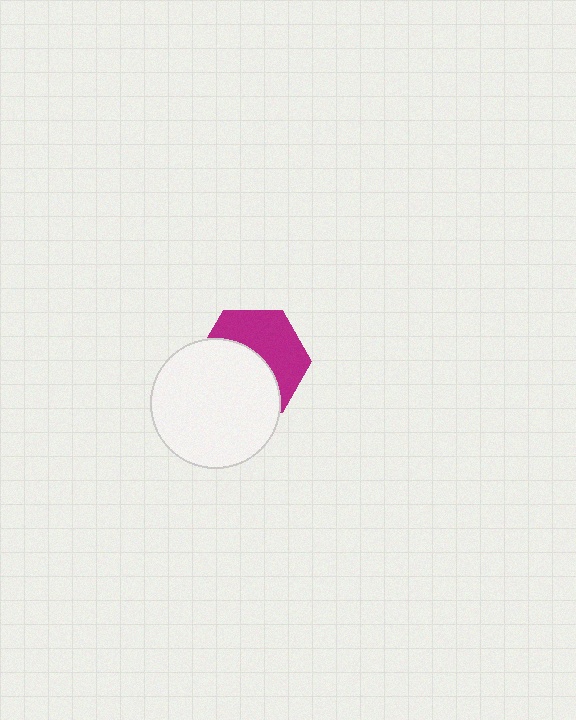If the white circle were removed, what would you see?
You would see the complete magenta hexagon.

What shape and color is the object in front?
The object in front is a white circle.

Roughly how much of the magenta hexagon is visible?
About half of it is visible (roughly 48%).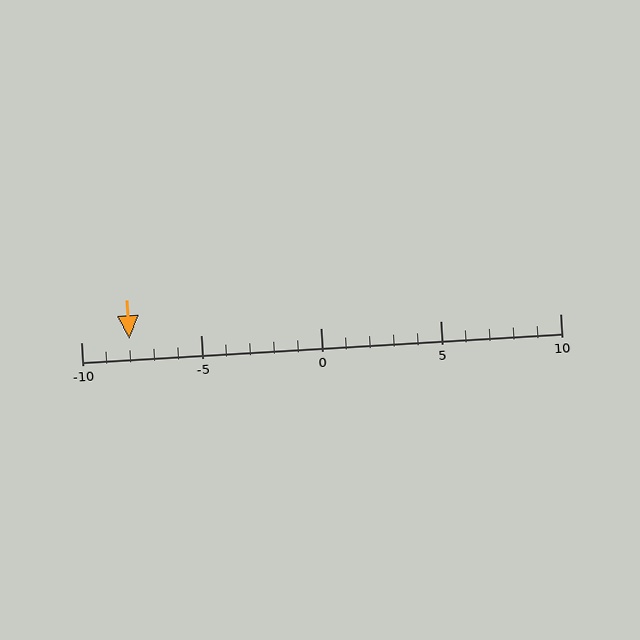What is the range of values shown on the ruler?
The ruler shows values from -10 to 10.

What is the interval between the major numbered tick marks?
The major tick marks are spaced 5 units apart.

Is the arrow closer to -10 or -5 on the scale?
The arrow is closer to -10.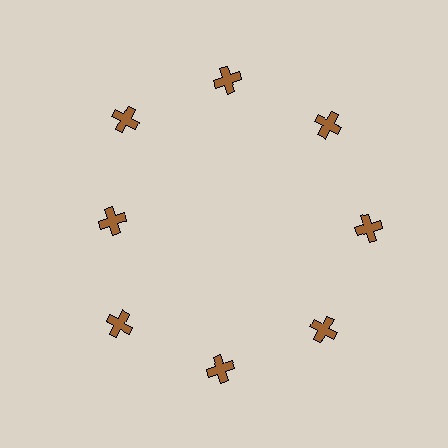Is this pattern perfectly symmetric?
No. The 8 brown crosses are arranged in a ring, but one element near the 9 o'clock position is pulled inward toward the center, breaking the 8-fold rotational symmetry.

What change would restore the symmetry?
The symmetry would be restored by moving it outward, back onto the ring so that all 8 crosses sit at equal angles and equal distance from the center.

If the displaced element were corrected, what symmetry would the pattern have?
It would have 8-fold rotational symmetry — the pattern would map onto itself every 45 degrees.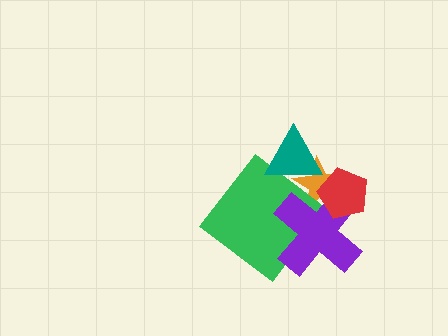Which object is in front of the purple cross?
The red pentagon is in front of the purple cross.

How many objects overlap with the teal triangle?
2 objects overlap with the teal triangle.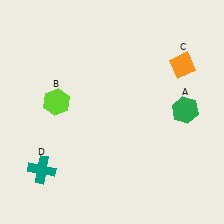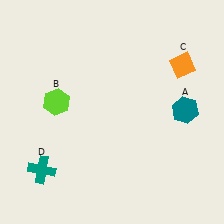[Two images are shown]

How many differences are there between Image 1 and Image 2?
There is 1 difference between the two images.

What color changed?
The hexagon (A) changed from green in Image 1 to teal in Image 2.